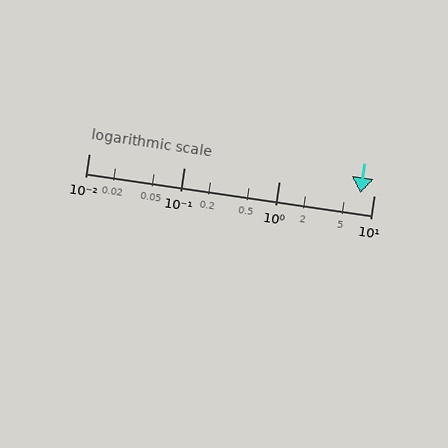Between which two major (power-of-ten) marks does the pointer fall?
The pointer is between 1 and 10.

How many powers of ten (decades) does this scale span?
The scale spans 3 decades, from 0.01 to 10.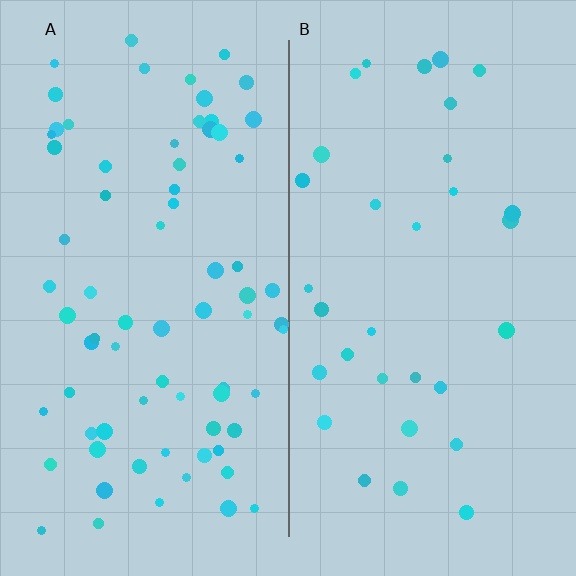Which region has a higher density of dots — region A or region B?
A (the left).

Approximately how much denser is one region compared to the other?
Approximately 2.3× — region A over region B.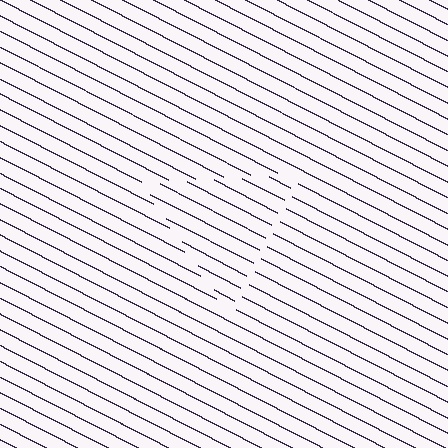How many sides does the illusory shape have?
3 sides — the line-ends trace a triangle.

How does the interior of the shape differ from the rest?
The interior of the shape contains the same grating, shifted by half a period — the contour is defined by the phase discontinuity where line-ends from the inner and outer gratings abut.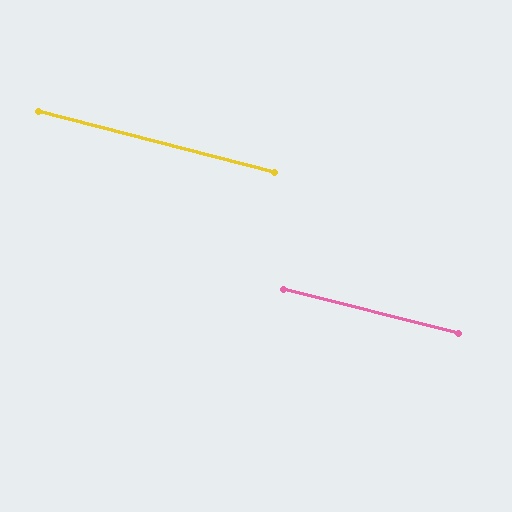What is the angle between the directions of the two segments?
Approximately 0 degrees.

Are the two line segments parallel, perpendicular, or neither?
Parallel — their directions differ by only 0.3°.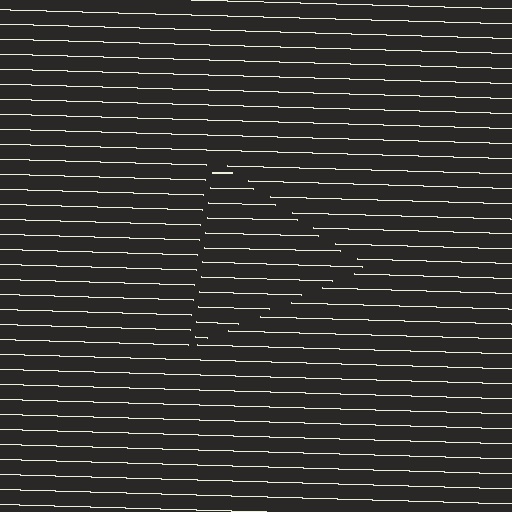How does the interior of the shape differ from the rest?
The interior of the shape contains the same grating, shifted by half a period — the contour is defined by the phase discontinuity where line-ends from the inner and outer gratings abut.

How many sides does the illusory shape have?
3 sides — the line-ends trace a triangle.